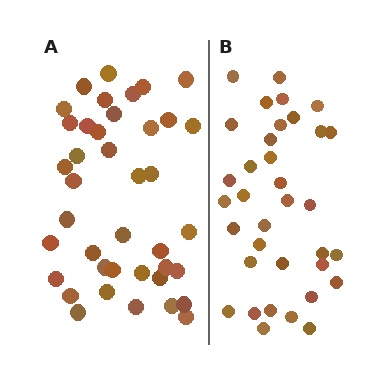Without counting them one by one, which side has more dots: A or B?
Region A (the left region) has more dots.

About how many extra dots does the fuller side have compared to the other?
Region A has about 5 more dots than region B.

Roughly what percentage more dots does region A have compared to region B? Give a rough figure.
About 15% more.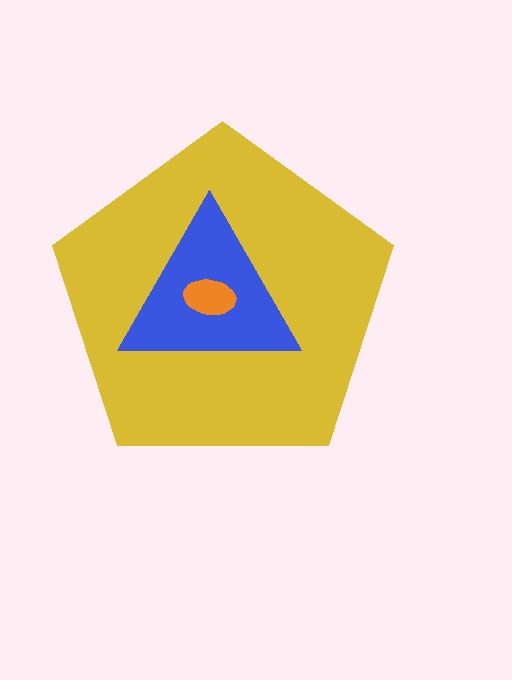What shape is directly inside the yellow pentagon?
The blue triangle.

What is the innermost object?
The orange ellipse.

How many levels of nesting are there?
3.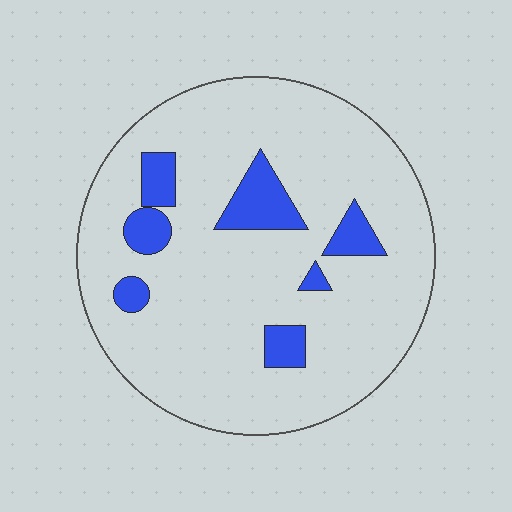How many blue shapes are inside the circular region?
7.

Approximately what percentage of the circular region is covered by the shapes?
Approximately 15%.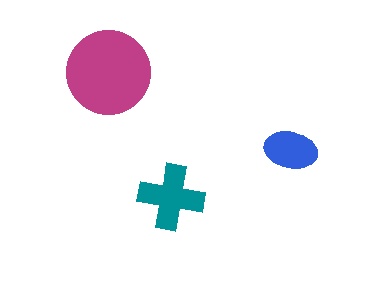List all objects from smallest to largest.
The blue ellipse, the teal cross, the magenta circle.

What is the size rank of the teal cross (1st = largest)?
2nd.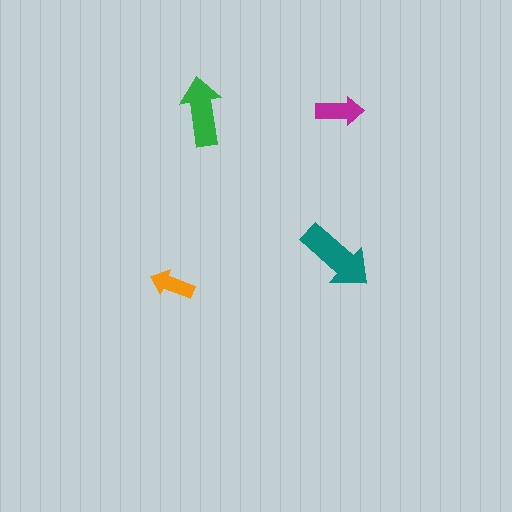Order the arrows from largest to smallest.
the teal one, the green one, the magenta one, the orange one.